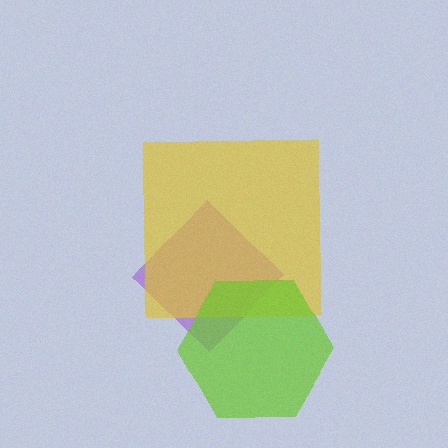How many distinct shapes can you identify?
There are 3 distinct shapes: a purple diamond, a yellow square, a lime hexagon.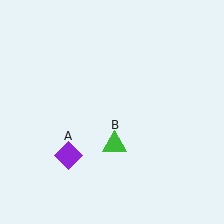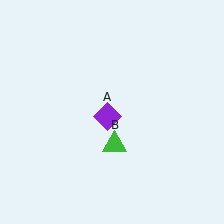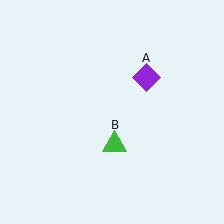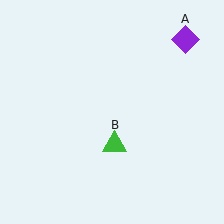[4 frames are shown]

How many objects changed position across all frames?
1 object changed position: purple diamond (object A).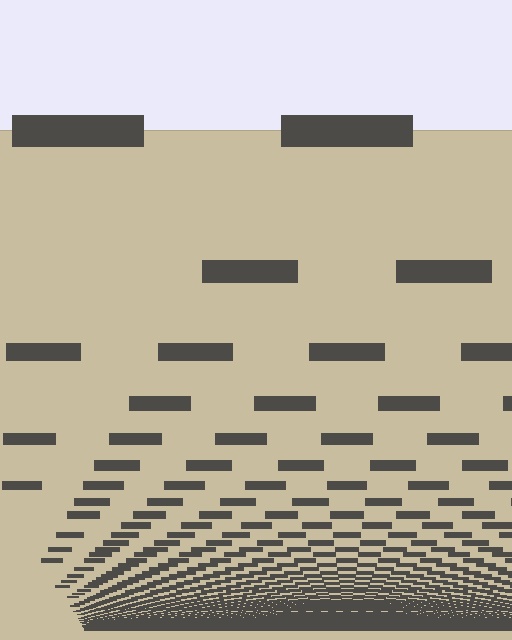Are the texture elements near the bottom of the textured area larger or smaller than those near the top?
Smaller. The gradient is inverted — elements near the bottom are smaller and denser.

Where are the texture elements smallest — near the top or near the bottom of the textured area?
Near the bottom.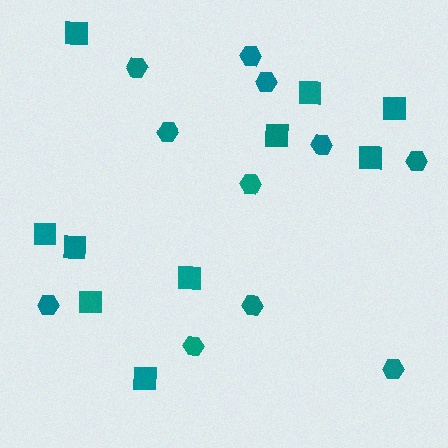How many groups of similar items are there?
There are 2 groups: one group of squares (10) and one group of hexagons (11).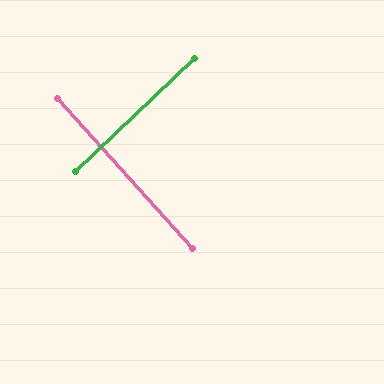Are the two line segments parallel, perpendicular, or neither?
Perpendicular — they meet at approximately 89°.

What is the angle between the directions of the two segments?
Approximately 89 degrees.